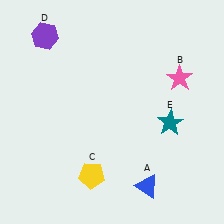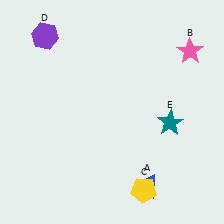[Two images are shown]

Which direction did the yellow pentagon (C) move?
The yellow pentagon (C) moved right.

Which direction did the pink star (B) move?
The pink star (B) moved up.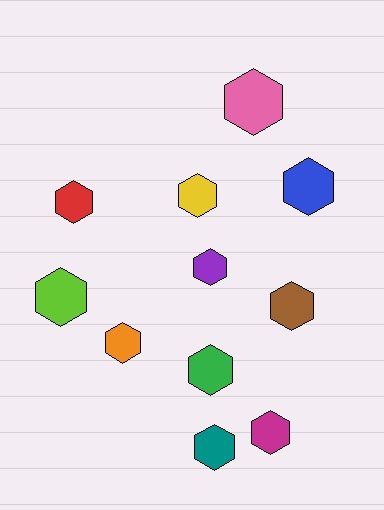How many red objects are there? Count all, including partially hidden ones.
There is 1 red object.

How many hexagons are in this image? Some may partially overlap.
There are 11 hexagons.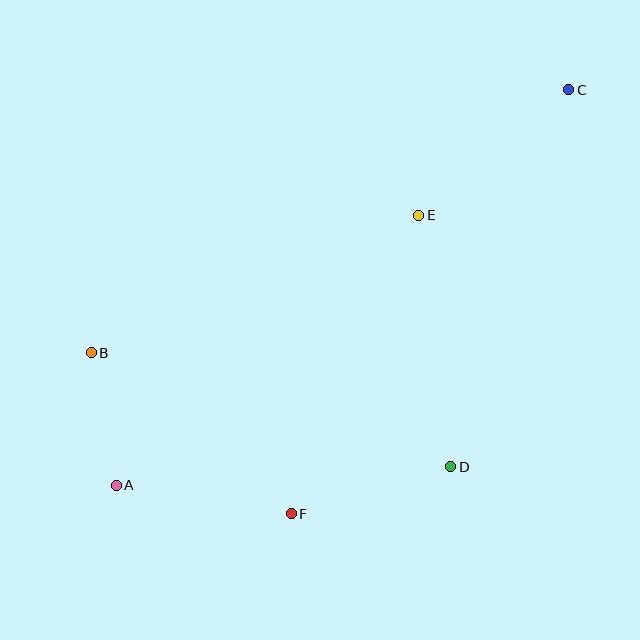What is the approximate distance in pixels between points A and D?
The distance between A and D is approximately 335 pixels.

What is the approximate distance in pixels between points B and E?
The distance between B and E is approximately 355 pixels.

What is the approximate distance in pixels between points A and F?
The distance between A and F is approximately 177 pixels.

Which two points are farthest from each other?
Points A and C are farthest from each other.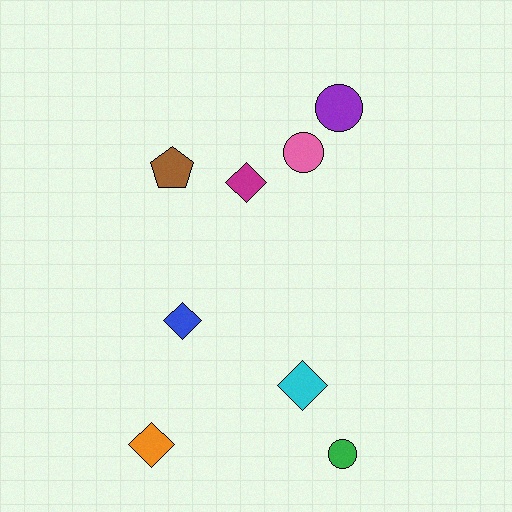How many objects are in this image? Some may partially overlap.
There are 8 objects.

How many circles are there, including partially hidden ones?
There are 3 circles.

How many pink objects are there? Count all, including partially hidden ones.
There is 1 pink object.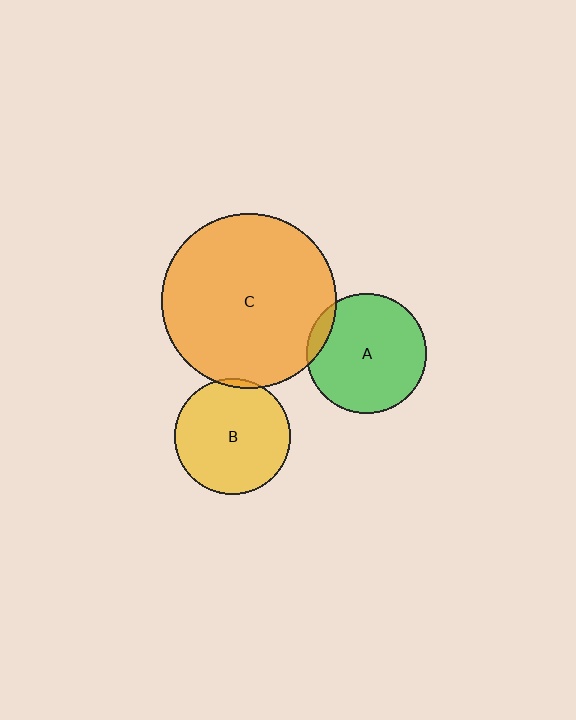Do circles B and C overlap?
Yes.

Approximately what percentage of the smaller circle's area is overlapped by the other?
Approximately 5%.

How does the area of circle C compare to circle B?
Approximately 2.3 times.